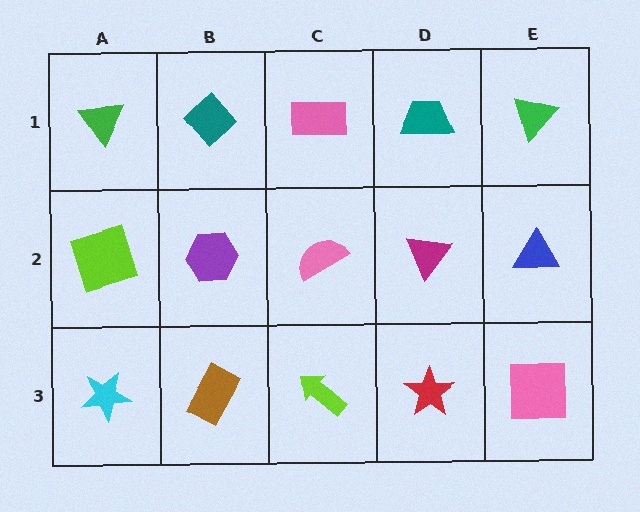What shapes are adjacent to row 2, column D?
A teal trapezoid (row 1, column D), a red star (row 3, column D), a pink semicircle (row 2, column C), a blue triangle (row 2, column E).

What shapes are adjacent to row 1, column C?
A pink semicircle (row 2, column C), a teal diamond (row 1, column B), a teal trapezoid (row 1, column D).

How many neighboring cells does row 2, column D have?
4.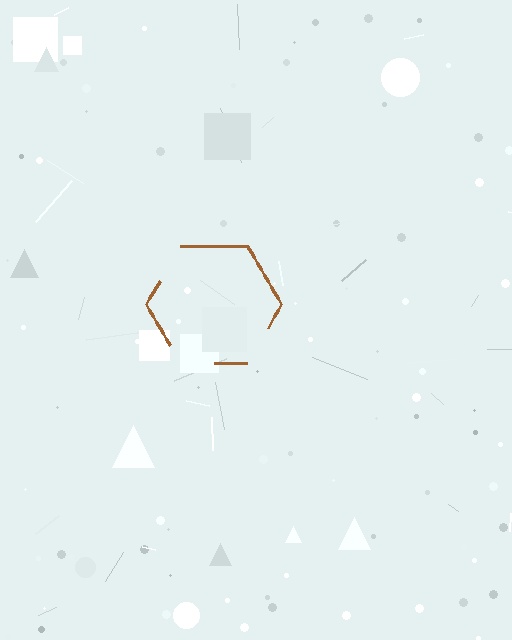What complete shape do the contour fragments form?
The contour fragments form a hexagon.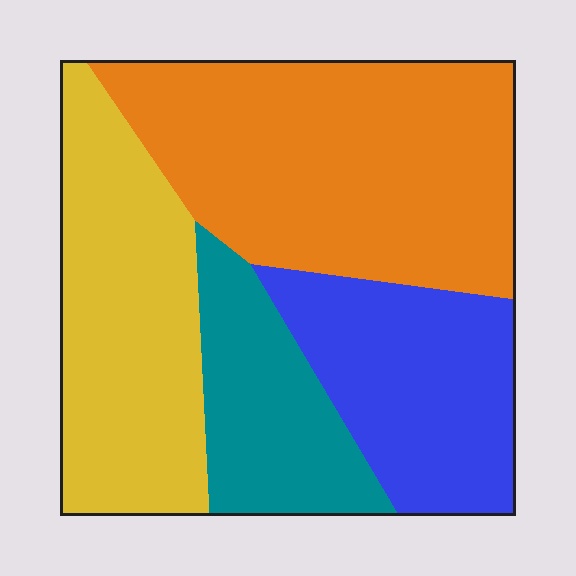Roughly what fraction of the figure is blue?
Blue takes up between a sixth and a third of the figure.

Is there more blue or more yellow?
Yellow.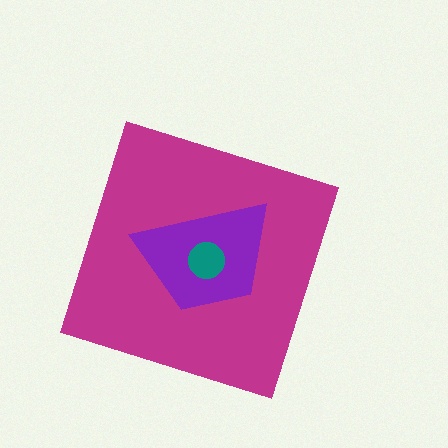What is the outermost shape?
The magenta diamond.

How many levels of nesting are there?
3.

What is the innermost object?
The teal circle.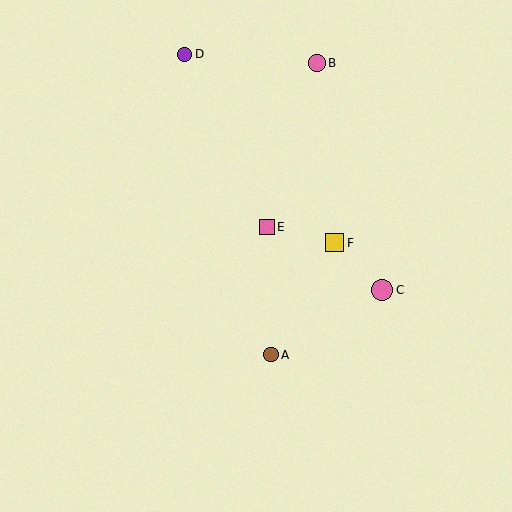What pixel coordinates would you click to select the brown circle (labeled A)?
Click at (271, 355) to select the brown circle A.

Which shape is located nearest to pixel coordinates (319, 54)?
The pink circle (labeled B) at (317, 63) is nearest to that location.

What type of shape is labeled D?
Shape D is a purple circle.